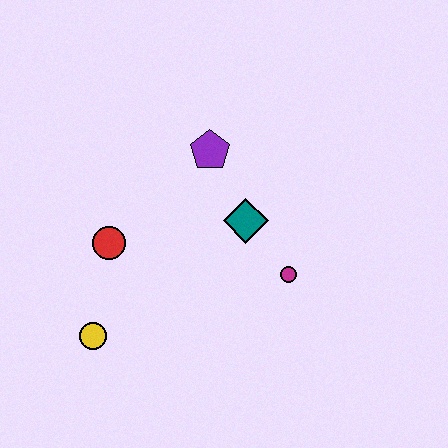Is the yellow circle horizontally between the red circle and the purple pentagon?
No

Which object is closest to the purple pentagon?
The teal diamond is closest to the purple pentagon.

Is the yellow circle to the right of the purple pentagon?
No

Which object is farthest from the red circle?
The magenta circle is farthest from the red circle.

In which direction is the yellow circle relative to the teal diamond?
The yellow circle is to the left of the teal diamond.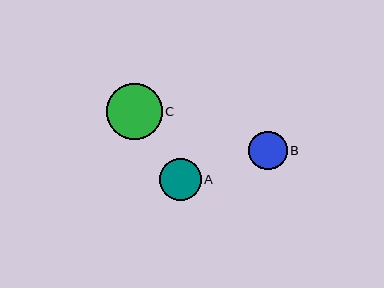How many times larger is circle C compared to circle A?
Circle C is approximately 1.3 times the size of circle A.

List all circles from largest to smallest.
From largest to smallest: C, A, B.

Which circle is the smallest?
Circle B is the smallest with a size of approximately 38 pixels.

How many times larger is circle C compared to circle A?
Circle C is approximately 1.3 times the size of circle A.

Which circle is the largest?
Circle C is the largest with a size of approximately 56 pixels.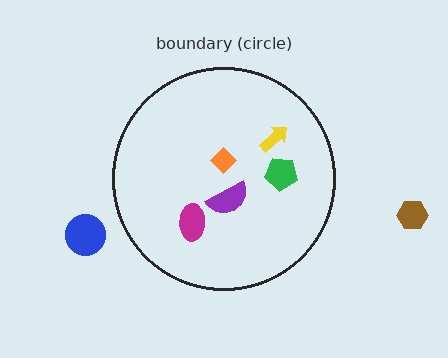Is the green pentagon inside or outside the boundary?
Inside.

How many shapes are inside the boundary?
5 inside, 2 outside.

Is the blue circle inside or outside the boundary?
Outside.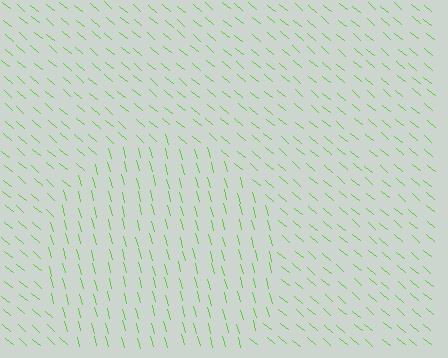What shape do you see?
I see a circle.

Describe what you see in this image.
The image is filled with small lime line segments. A circle region in the image has lines oriented differently from the surrounding lines, creating a visible texture boundary.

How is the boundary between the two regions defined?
The boundary is defined purely by a change in line orientation (approximately 35 degrees difference). All lines are the same color and thickness.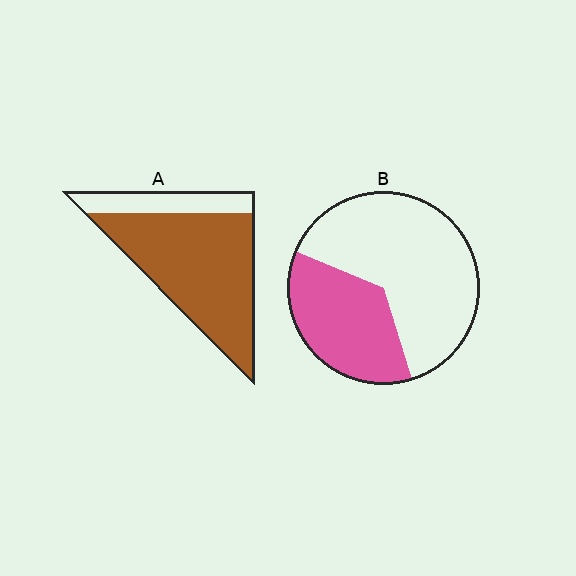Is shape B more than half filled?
No.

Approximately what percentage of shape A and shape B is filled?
A is approximately 80% and B is approximately 35%.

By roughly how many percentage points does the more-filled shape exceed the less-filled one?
By roughly 40 percentage points (A over B).